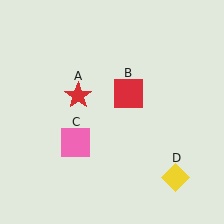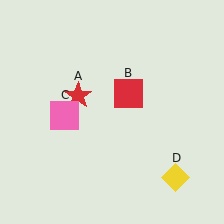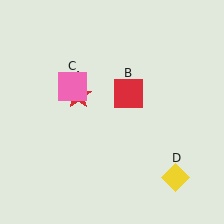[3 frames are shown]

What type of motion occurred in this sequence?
The pink square (object C) rotated clockwise around the center of the scene.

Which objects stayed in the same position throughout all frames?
Red star (object A) and red square (object B) and yellow diamond (object D) remained stationary.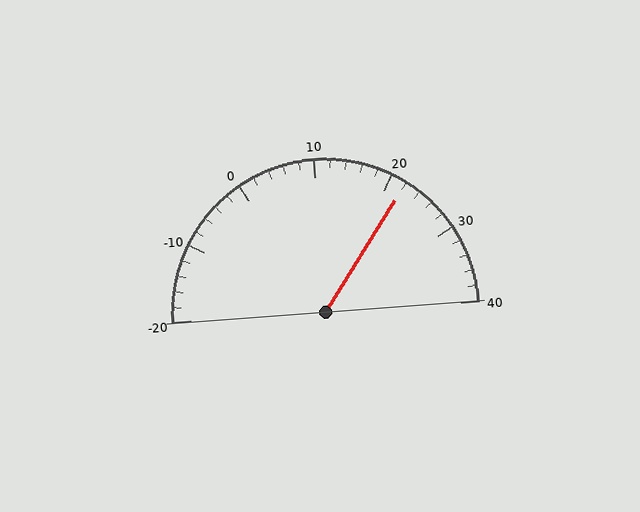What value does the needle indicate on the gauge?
The needle indicates approximately 22.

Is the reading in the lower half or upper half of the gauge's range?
The reading is in the upper half of the range (-20 to 40).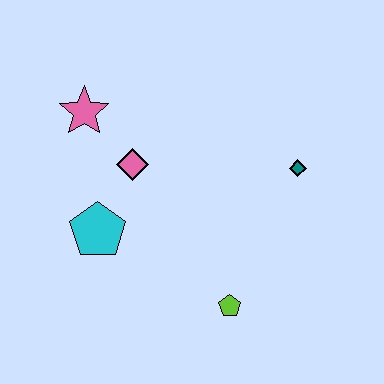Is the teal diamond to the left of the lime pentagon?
No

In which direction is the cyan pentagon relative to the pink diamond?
The cyan pentagon is below the pink diamond.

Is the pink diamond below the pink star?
Yes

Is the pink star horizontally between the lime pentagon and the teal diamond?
No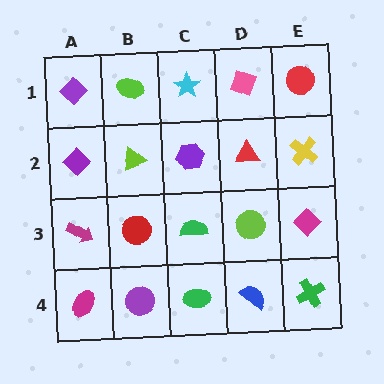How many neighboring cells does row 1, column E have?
2.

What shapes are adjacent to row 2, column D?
A pink diamond (row 1, column D), a lime circle (row 3, column D), a purple hexagon (row 2, column C), a yellow cross (row 2, column E).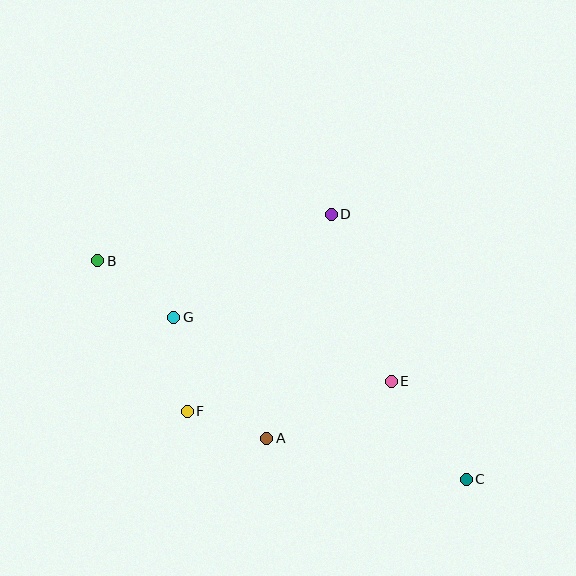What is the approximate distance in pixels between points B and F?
The distance between B and F is approximately 175 pixels.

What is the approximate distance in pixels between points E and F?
The distance between E and F is approximately 206 pixels.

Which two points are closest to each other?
Points A and F are closest to each other.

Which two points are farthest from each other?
Points B and C are farthest from each other.